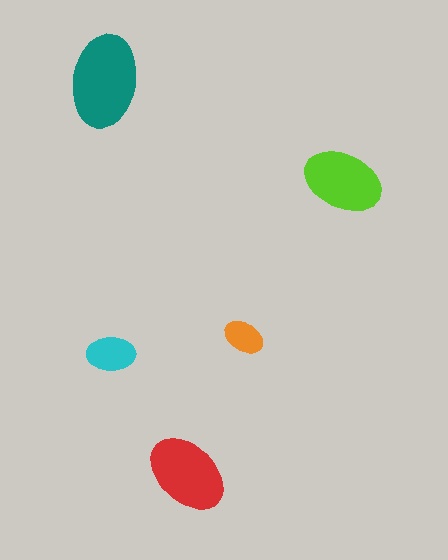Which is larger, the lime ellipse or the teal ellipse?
The teal one.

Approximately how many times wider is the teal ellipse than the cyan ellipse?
About 2 times wider.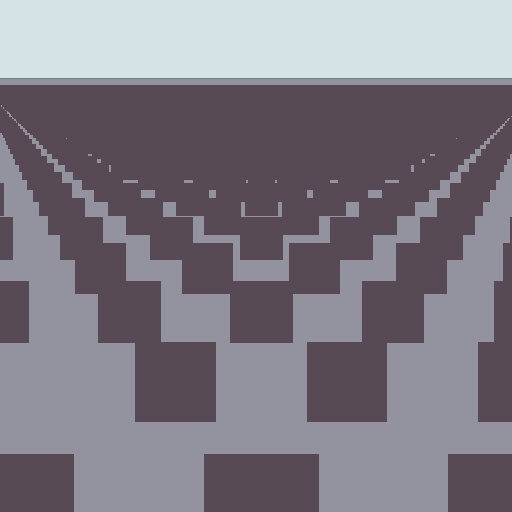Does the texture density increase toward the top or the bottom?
Density increases toward the top.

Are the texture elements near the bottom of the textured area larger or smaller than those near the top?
Larger. Near the bottom, elements are closer to the viewer and appear at a bigger on-screen size.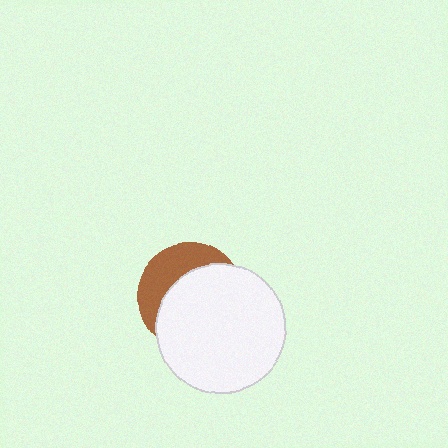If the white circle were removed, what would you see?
You would see the complete brown circle.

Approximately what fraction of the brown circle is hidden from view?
Roughly 65% of the brown circle is hidden behind the white circle.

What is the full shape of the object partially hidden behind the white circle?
The partially hidden object is a brown circle.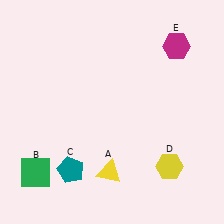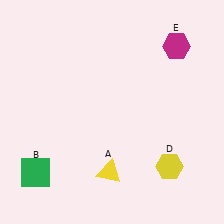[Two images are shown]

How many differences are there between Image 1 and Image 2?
There is 1 difference between the two images.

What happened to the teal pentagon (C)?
The teal pentagon (C) was removed in Image 2. It was in the bottom-left area of Image 1.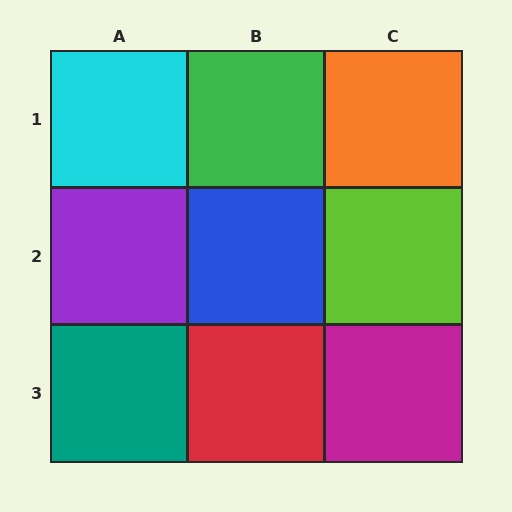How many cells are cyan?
1 cell is cyan.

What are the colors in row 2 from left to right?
Purple, blue, lime.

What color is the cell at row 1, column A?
Cyan.